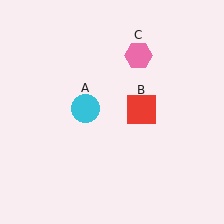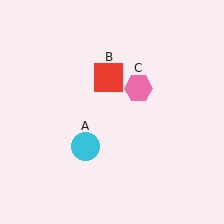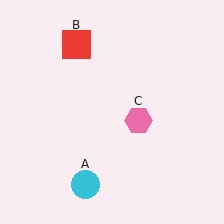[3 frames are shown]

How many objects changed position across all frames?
3 objects changed position: cyan circle (object A), red square (object B), pink hexagon (object C).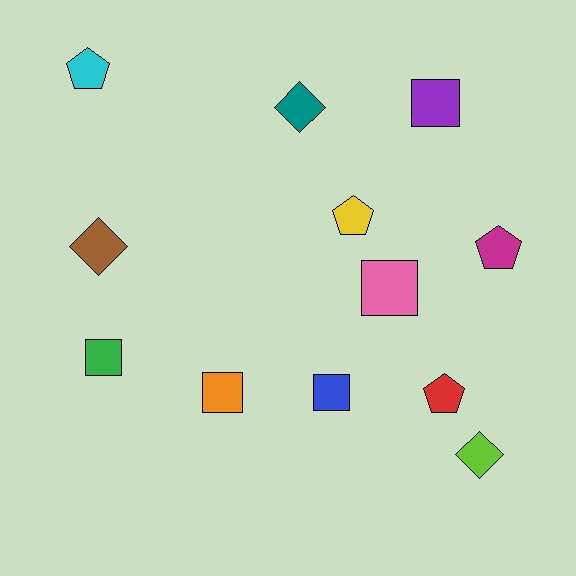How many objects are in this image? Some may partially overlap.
There are 12 objects.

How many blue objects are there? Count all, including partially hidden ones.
There is 1 blue object.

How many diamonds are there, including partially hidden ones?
There are 3 diamonds.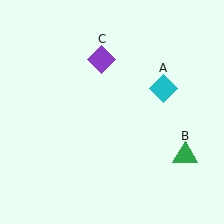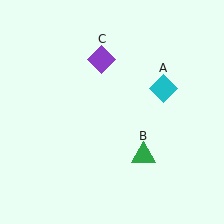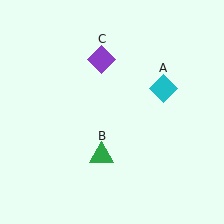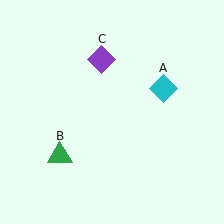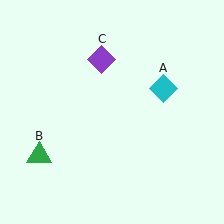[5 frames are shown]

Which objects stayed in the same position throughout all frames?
Cyan diamond (object A) and purple diamond (object C) remained stationary.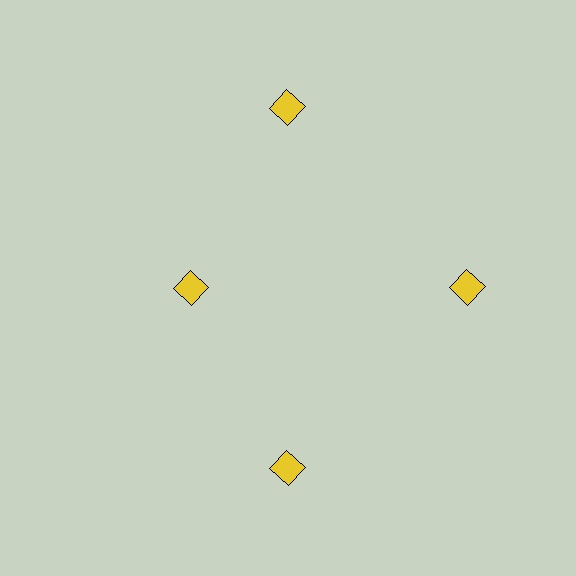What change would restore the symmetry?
The symmetry would be restored by moving it outward, back onto the ring so that all 4 diamonds sit at equal angles and equal distance from the center.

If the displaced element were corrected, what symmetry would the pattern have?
It would have 4-fold rotational symmetry — the pattern would map onto itself every 90 degrees.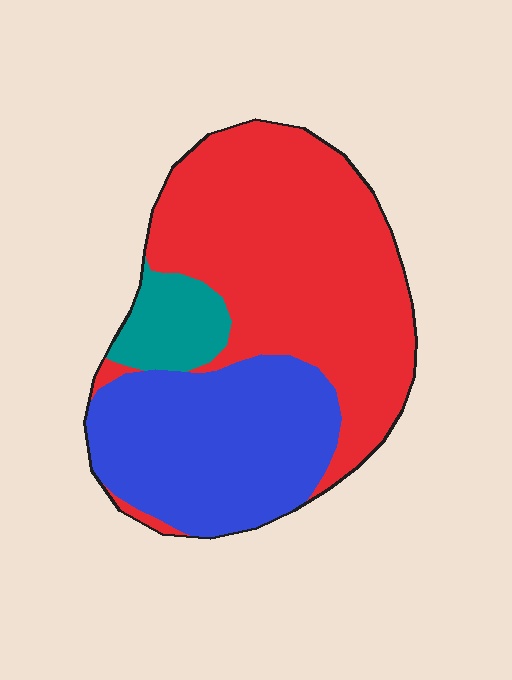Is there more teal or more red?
Red.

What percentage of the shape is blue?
Blue covers around 35% of the shape.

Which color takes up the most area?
Red, at roughly 55%.